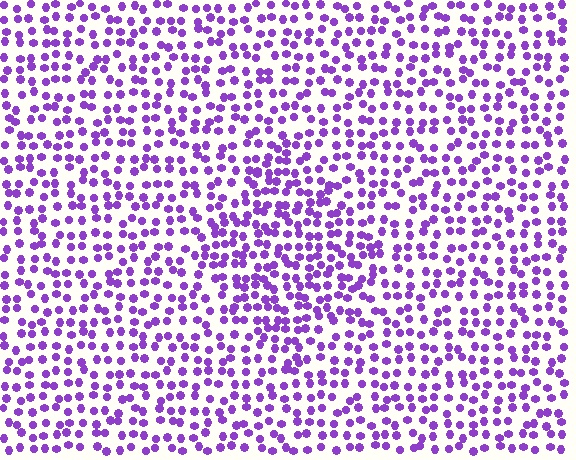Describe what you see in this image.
The image contains small purple elements arranged at two different densities. A diamond-shaped region is visible where the elements are more densely packed than the surrounding area.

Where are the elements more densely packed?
The elements are more densely packed inside the diamond boundary.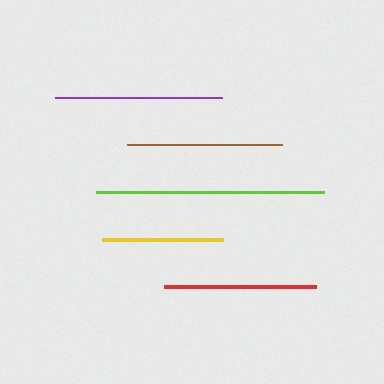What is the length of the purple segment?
The purple segment is approximately 168 pixels long.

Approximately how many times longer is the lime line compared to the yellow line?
The lime line is approximately 1.9 times the length of the yellow line.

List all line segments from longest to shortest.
From longest to shortest: lime, purple, brown, red, yellow.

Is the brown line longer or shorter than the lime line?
The lime line is longer than the brown line.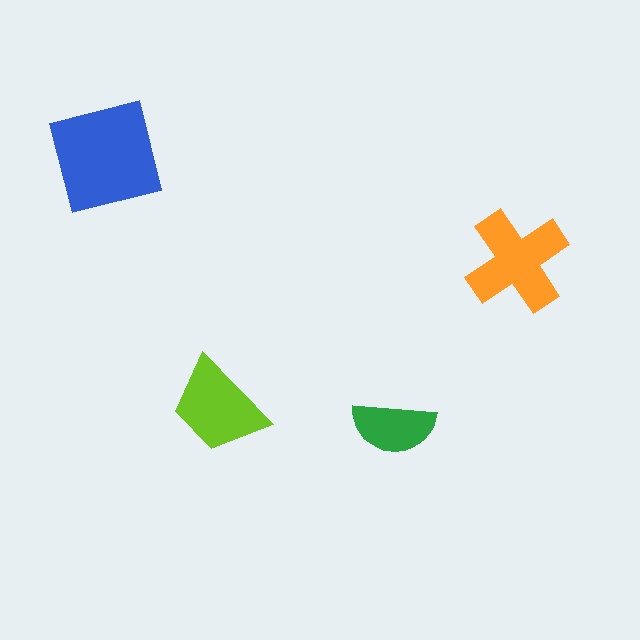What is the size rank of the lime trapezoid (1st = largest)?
3rd.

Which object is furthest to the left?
The blue square is leftmost.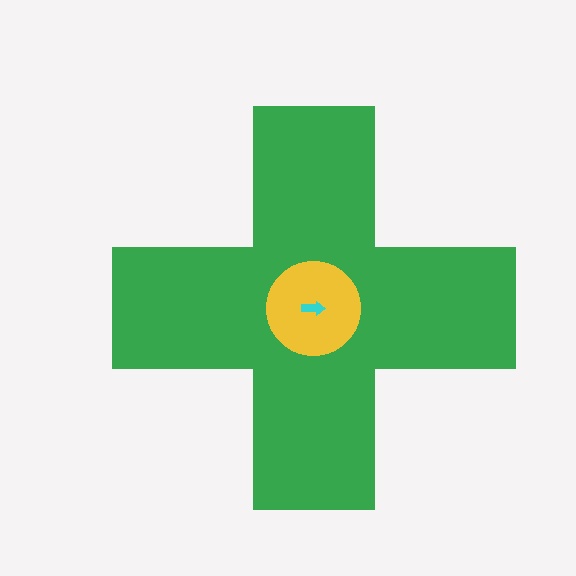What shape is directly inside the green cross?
The yellow circle.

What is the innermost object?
The cyan arrow.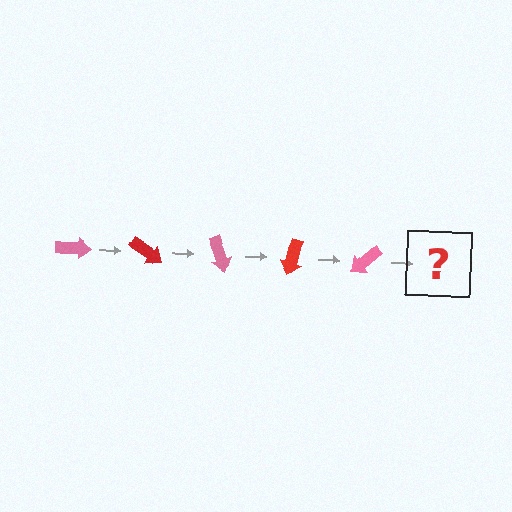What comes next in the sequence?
The next element should be a red arrow, rotated 175 degrees from the start.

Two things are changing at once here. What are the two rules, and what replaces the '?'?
The two rules are that it rotates 35 degrees each step and the color cycles through pink and red. The '?' should be a red arrow, rotated 175 degrees from the start.